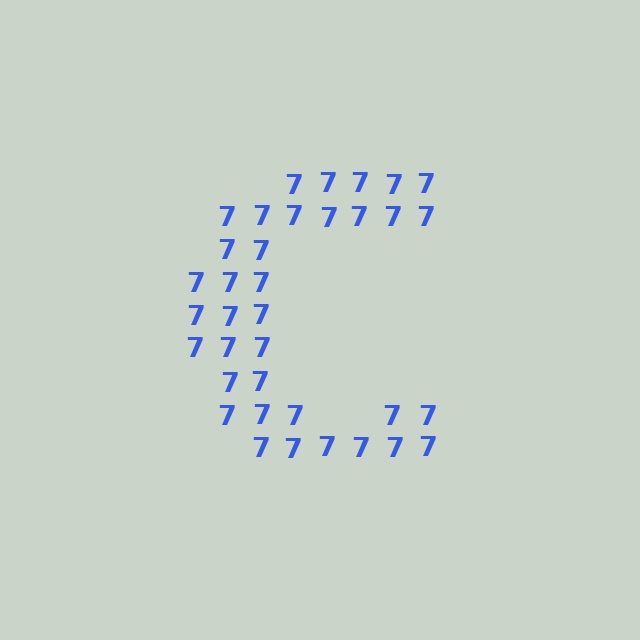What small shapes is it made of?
It is made of small digit 7's.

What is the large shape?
The large shape is the letter C.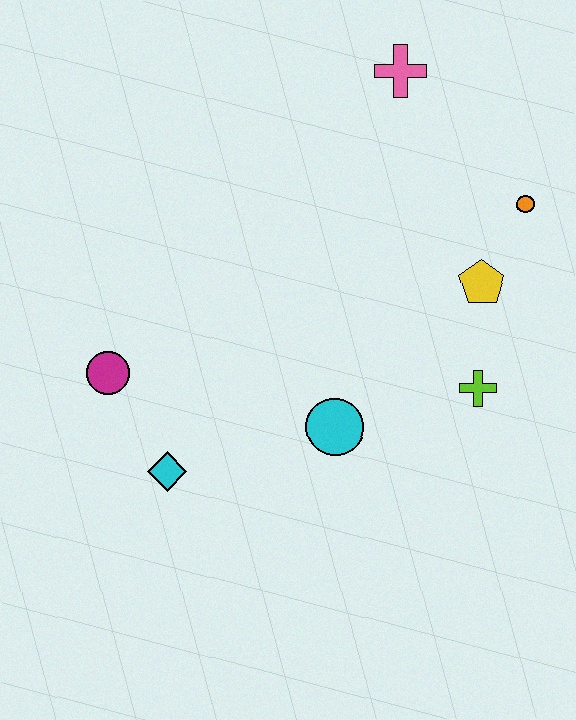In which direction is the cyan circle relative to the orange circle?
The cyan circle is below the orange circle.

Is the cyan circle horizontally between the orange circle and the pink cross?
No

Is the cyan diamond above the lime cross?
No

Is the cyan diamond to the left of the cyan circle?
Yes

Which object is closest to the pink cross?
The orange circle is closest to the pink cross.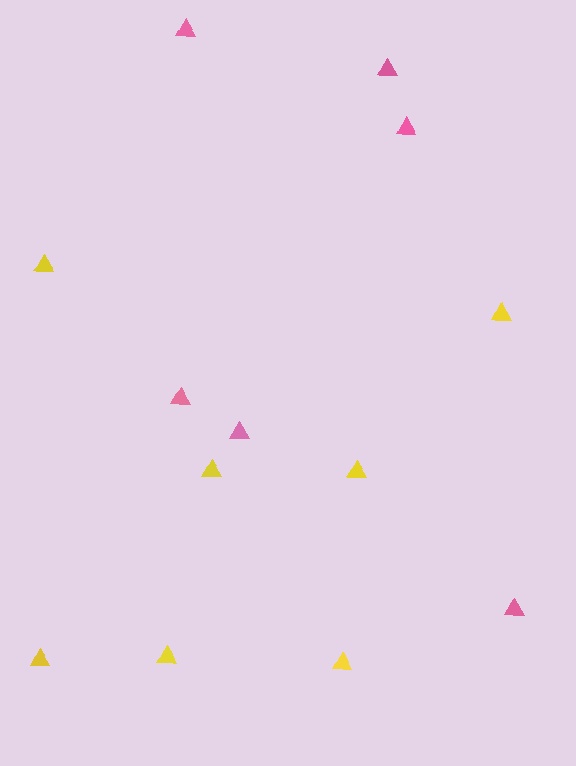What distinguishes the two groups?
There are 2 groups: one group of pink triangles (6) and one group of yellow triangles (7).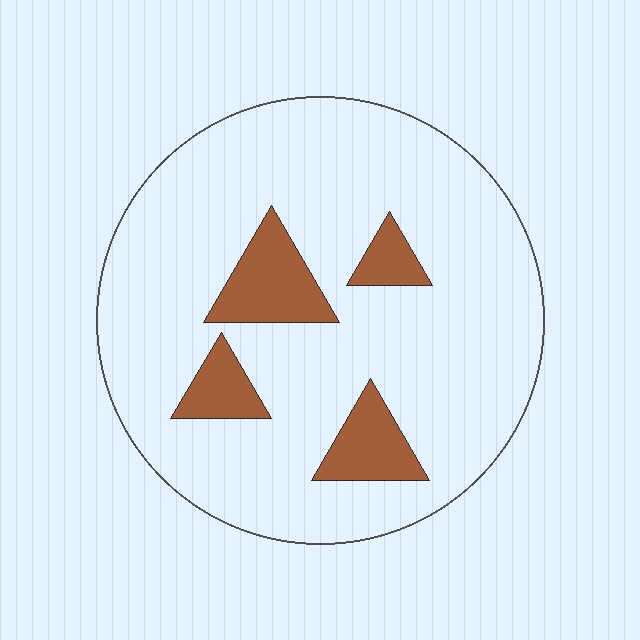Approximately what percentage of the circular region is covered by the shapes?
Approximately 15%.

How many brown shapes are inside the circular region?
4.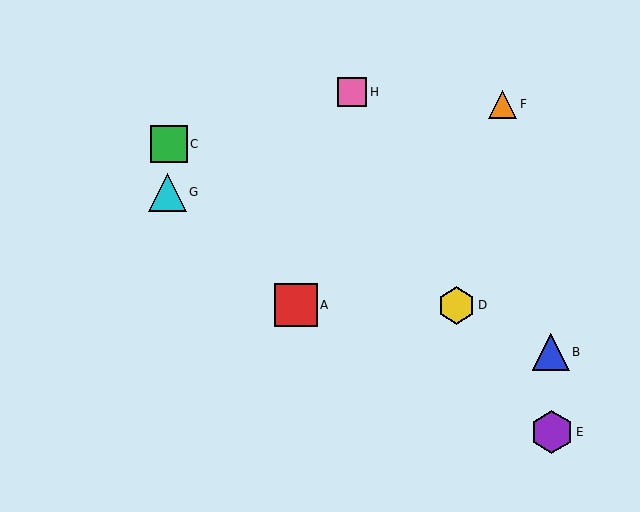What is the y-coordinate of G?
Object G is at y≈192.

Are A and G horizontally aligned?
No, A is at y≈305 and G is at y≈192.